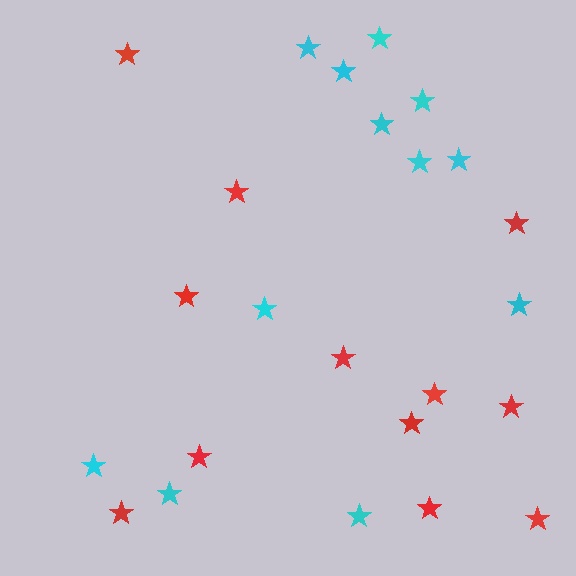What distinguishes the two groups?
There are 2 groups: one group of red stars (12) and one group of cyan stars (12).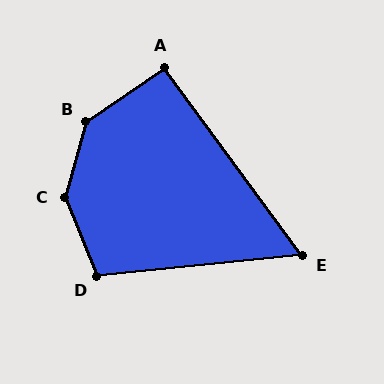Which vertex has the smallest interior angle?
E, at approximately 60 degrees.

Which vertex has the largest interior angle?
C, at approximately 143 degrees.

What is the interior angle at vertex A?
Approximately 92 degrees (approximately right).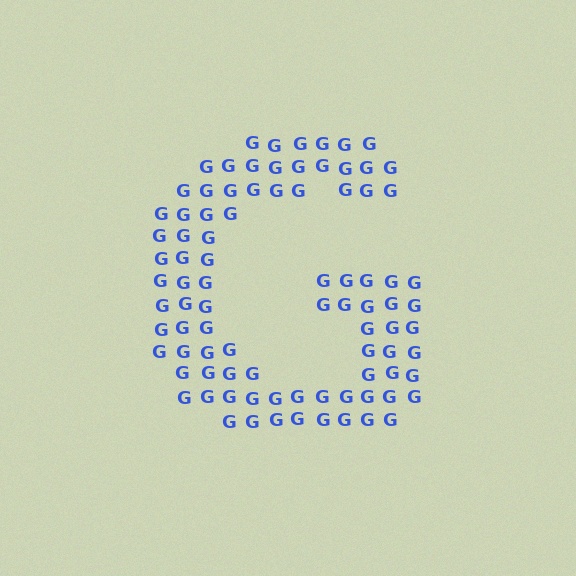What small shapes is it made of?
It is made of small letter G's.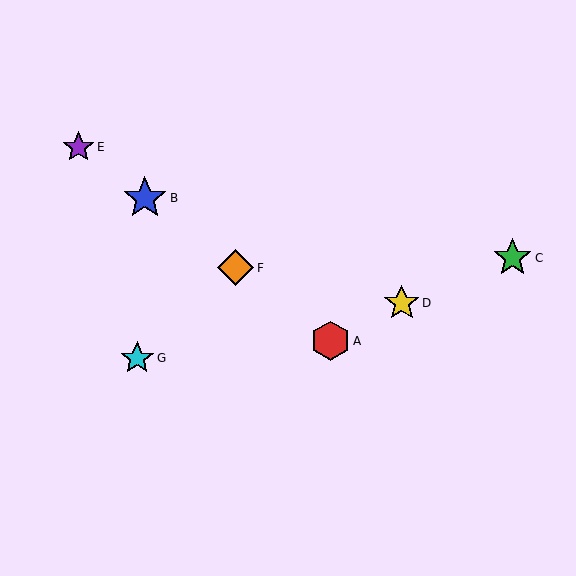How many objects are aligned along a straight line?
4 objects (A, B, E, F) are aligned along a straight line.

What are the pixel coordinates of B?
Object B is at (145, 198).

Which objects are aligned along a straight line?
Objects A, B, E, F are aligned along a straight line.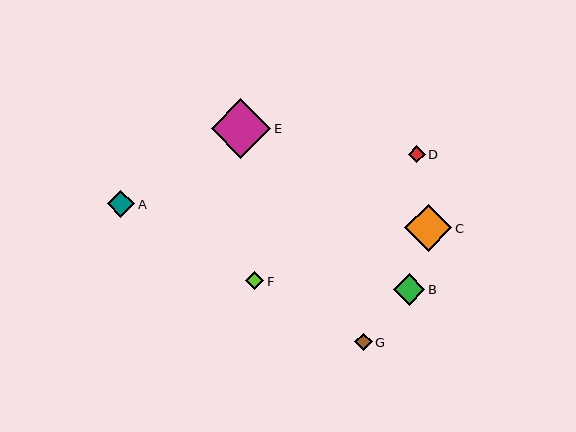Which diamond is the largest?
Diamond E is the largest with a size of approximately 60 pixels.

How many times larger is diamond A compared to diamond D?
Diamond A is approximately 1.6 times the size of diamond D.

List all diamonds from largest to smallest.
From largest to smallest: E, C, B, A, F, G, D.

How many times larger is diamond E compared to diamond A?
Diamond E is approximately 2.2 times the size of diamond A.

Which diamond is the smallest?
Diamond D is the smallest with a size of approximately 17 pixels.